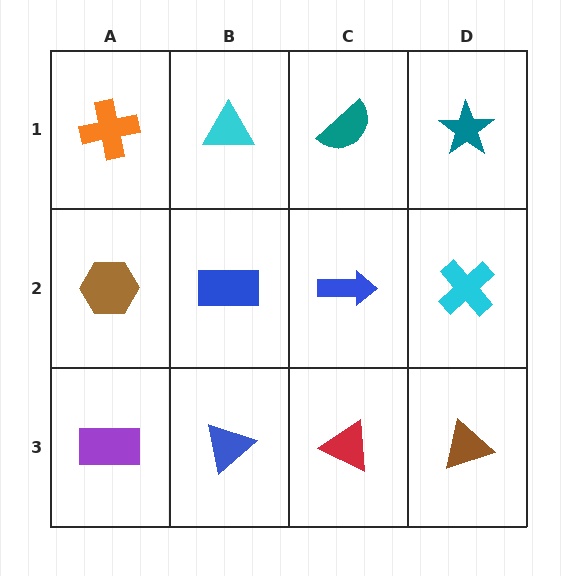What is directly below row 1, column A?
A brown hexagon.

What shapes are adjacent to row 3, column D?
A cyan cross (row 2, column D), a red triangle (row 3, column C).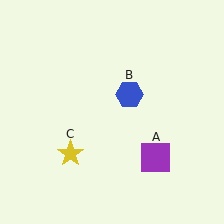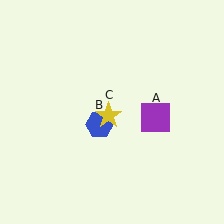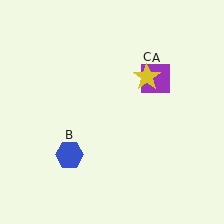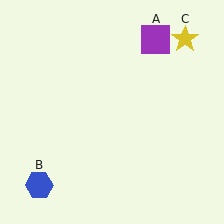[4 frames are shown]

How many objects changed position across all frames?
3 objects changed position: purple square (object A), blue hexagon (object B), yellow star (object C).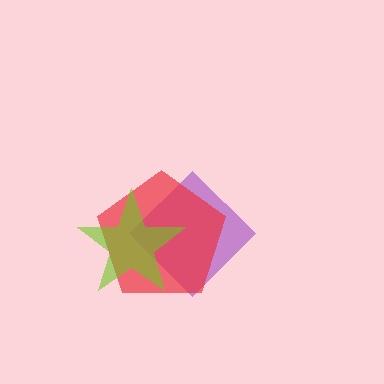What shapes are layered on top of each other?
The layered shapes are: a purple diamond, a red pentagon, a lime star.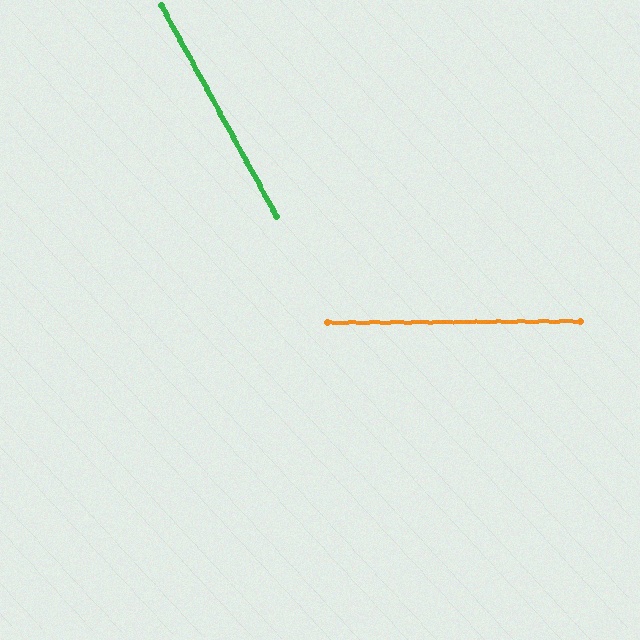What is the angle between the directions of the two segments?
Approximately 62 degrees.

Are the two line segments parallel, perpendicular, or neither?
Neither parallel nor perpendicular — they differ by about 62°.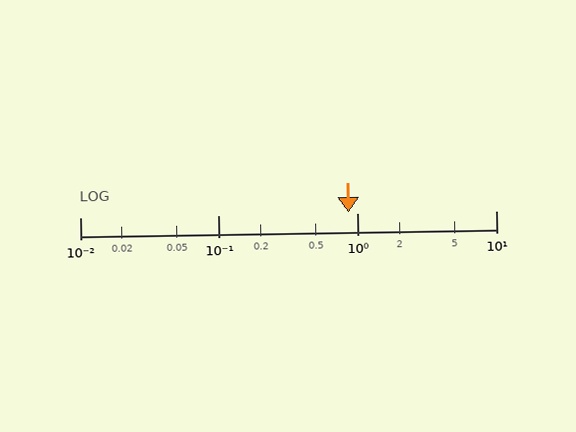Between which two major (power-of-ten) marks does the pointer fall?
The pointer is between 0.1 and 1.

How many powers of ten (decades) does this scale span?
The scale spans 3 decades, from 0.01 to 10.